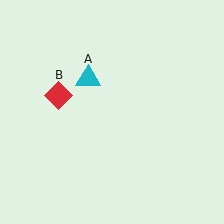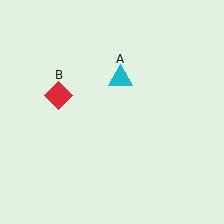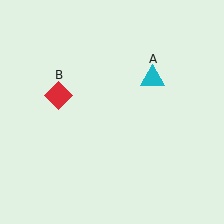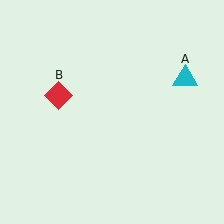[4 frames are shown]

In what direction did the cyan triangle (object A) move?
The cyan triangle (object A) moved right.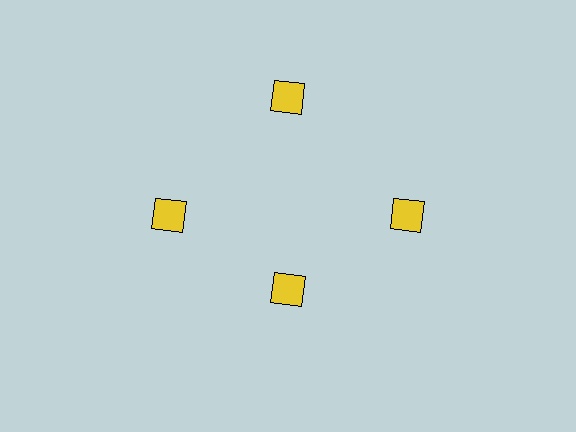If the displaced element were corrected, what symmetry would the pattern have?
It would have 4-fold rotational symmetry — the pattern would map onto itself every 90 degrees.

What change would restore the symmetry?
The symmetry would be restored by moving it outward, back onto the ring so that all 4 diamonds sit at equal angles and equal distance from the center.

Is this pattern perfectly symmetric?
No. The 4 yellow diamonds are arranged in a ring, but one element near the 6 o'clock position is pulled inward toward the center, breaking the 4-fold rotational symmetry.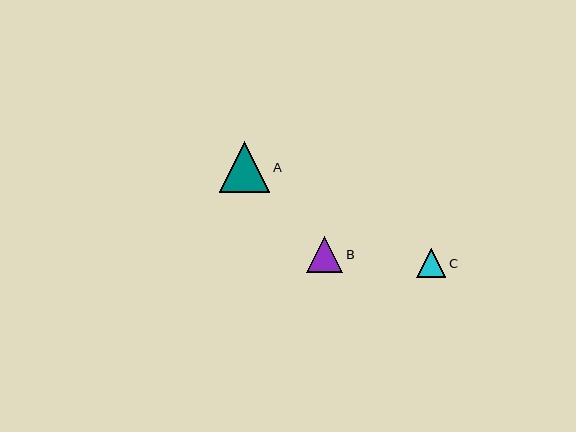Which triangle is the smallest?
Triangle C is the smallest with a size of approximately 29 pixels.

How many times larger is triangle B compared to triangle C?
Triangle B is approximately 1.2 times the size of triangle C.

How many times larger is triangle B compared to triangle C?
Triangle B is approximately 1.2 times the size of triangle C.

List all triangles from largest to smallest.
From largest to smallest: A, B, C.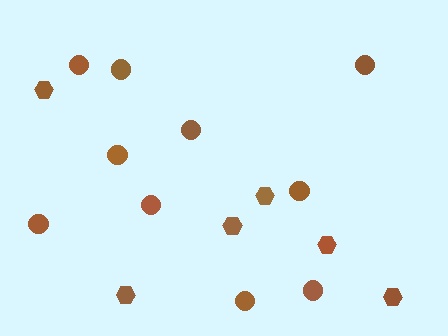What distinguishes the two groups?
There are 2 groups: one group of hexagons (6) and one group of circles (10).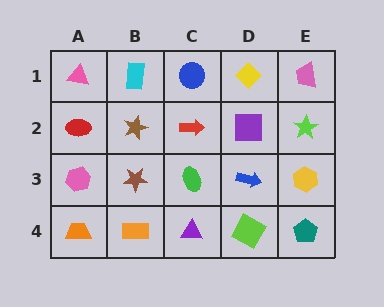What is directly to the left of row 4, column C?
An orange rectangle.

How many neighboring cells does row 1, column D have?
3.